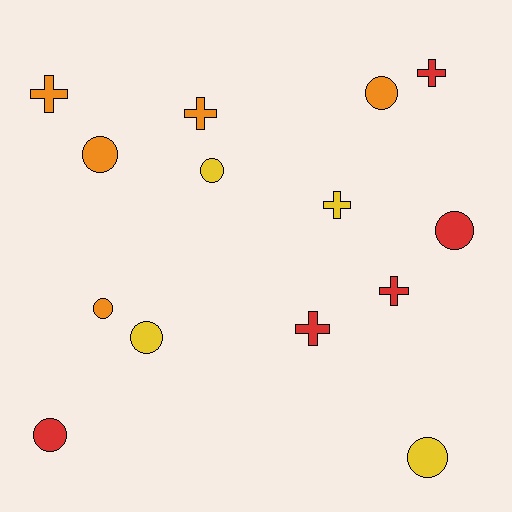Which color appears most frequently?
Orange, with 5 objects.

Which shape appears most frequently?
Circle, with 8 objects.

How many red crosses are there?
There are 3 red crosses.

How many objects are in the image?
There are 14 objects.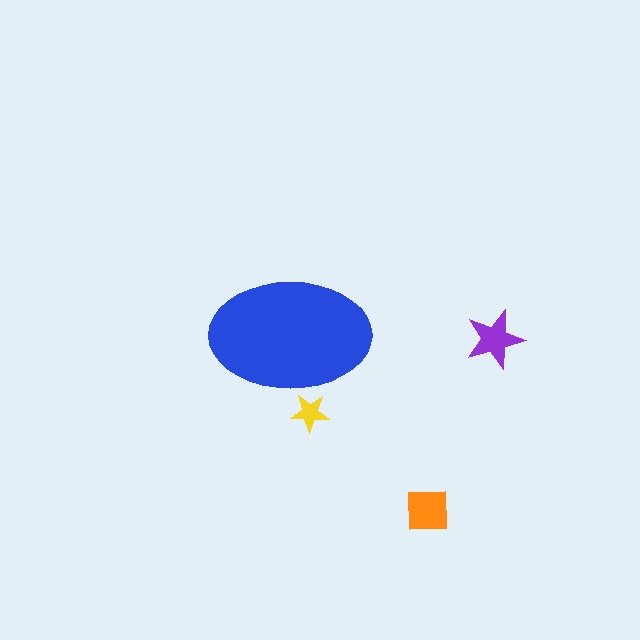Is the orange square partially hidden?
No, the orange square is fully visible.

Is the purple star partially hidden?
No, the purple star is fully visible.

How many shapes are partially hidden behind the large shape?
1 shape is partially hidden.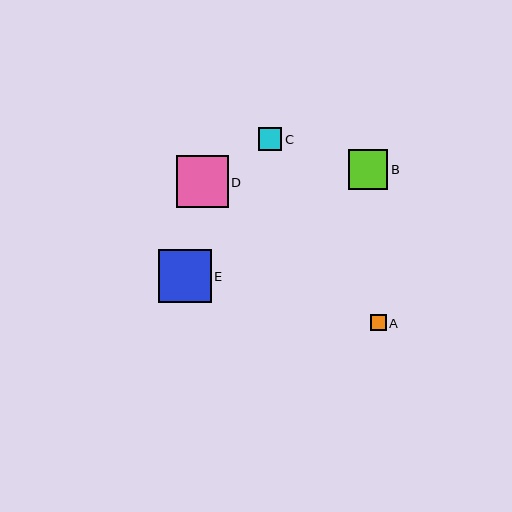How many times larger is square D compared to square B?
Square D is approximately 1.3 times the size of square B.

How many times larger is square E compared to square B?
Square E is approximately 1.3 times the size of square B.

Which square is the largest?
Square E is the largest with a size of approximately 53 pixels.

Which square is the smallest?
Square A is the smallest with a size of approximately 16 pixels.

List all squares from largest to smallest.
From largest to smallest: E, D, B, C, A.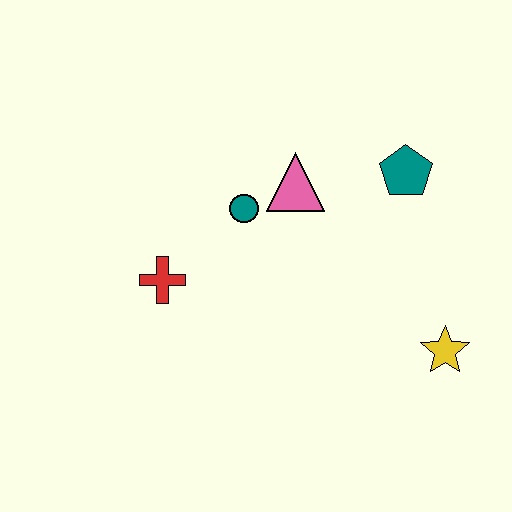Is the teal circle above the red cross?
Yes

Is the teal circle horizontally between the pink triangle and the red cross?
Yes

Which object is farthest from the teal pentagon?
The red cross is farthest from the teal pentagon.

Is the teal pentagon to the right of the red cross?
Yes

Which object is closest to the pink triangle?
The teal circle is closest to the pink triangle.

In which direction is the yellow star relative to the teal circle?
The yellow star is to the right of the teal circle.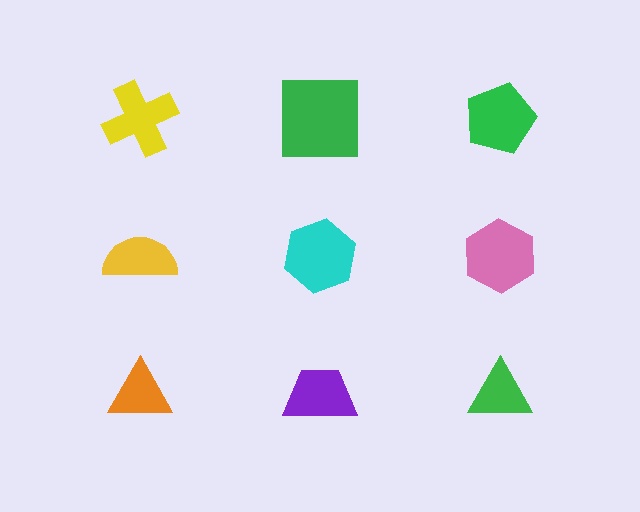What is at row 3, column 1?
An orange triangle.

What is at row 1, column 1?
A yellow cross.